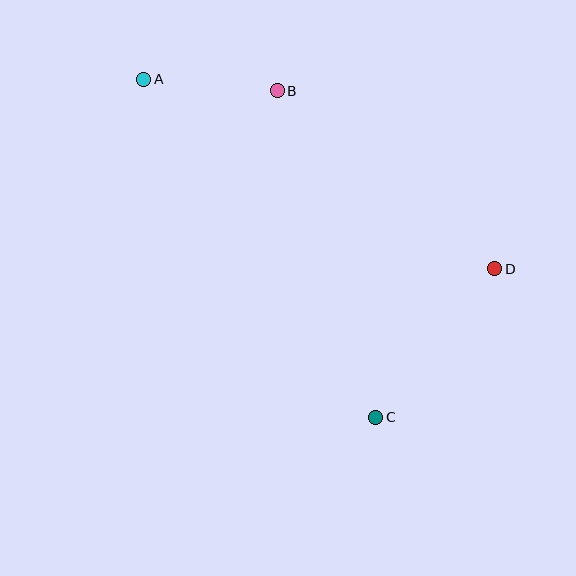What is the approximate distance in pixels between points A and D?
The distance between A and D is approximately 399 pixels.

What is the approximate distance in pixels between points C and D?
The distance between C and D is approximately 190 pixels.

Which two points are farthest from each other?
Points A and C are farthest from each other.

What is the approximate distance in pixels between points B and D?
The distance between B and D is approximately 281 pixels.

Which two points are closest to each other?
Points A and B are closest to each other.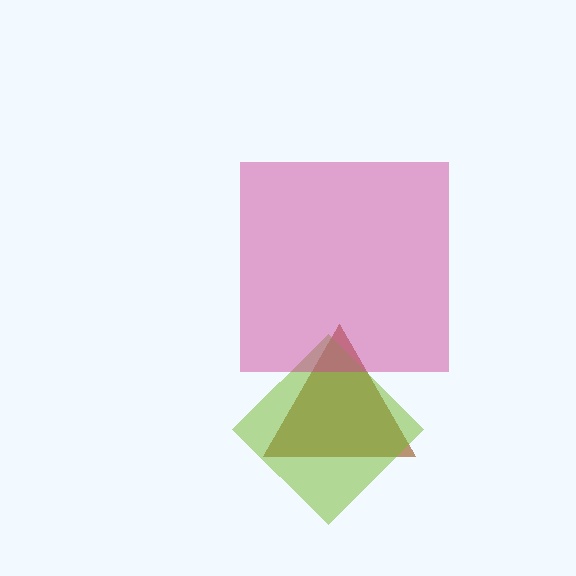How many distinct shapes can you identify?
There are 3 distinct shapes: a brown triangle, a lime diamond, a magenta square.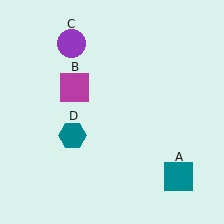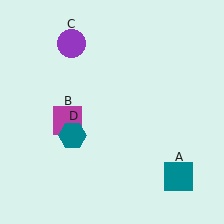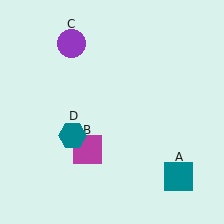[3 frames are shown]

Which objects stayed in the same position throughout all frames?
Teal square (object A) and purple circle (object C) and teal hexagon (object D) remained stationary.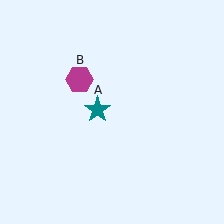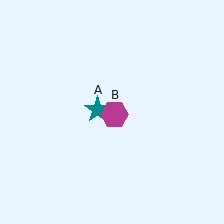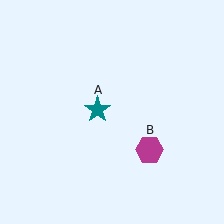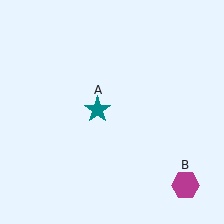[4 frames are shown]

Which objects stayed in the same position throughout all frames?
Teal star (object A) remained stationary.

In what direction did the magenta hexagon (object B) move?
The magenta hexagon (object B) moved down and to the right.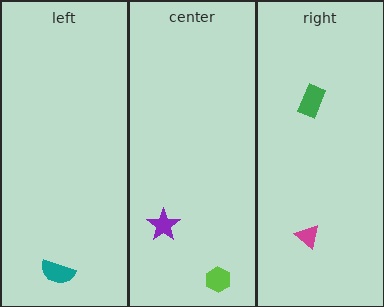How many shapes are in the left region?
1.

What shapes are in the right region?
The green rectangle, the magenta triangle.